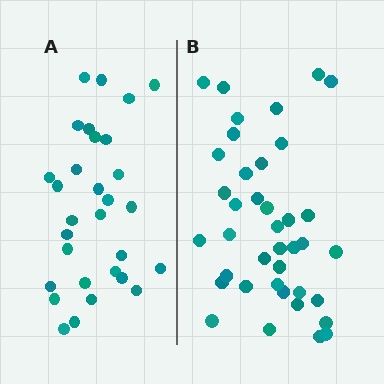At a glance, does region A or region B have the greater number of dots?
Region B (the right region) has more dots.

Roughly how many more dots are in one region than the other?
Region B has roughly 8 or so more dots than region A.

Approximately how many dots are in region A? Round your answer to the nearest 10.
About 30 dots.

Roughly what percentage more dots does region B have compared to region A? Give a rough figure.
About 30% more.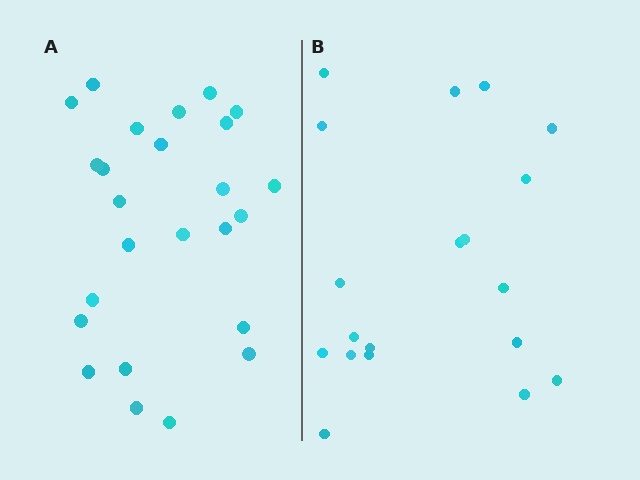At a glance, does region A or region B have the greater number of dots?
Region A (the left region) has more dots.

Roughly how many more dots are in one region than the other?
Region A has about 6 more dots than region B.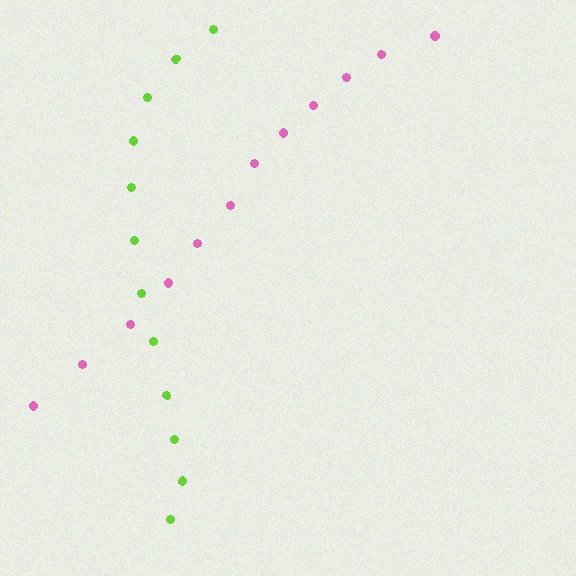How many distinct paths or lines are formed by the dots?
There are 2 distinct paths.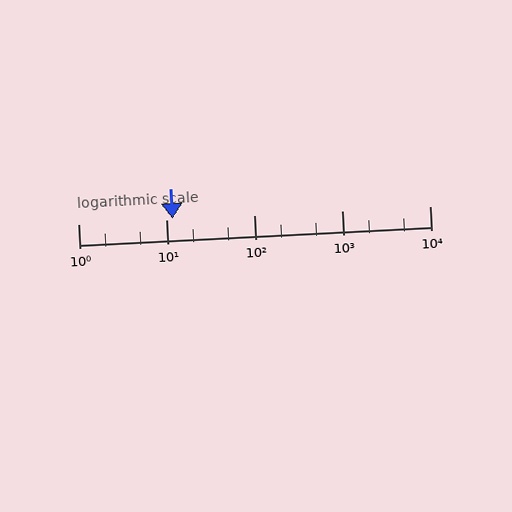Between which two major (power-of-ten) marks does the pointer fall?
The pointer is between 10 and 100.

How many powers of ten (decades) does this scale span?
The scale spans 4 decades, from 1 to 10000.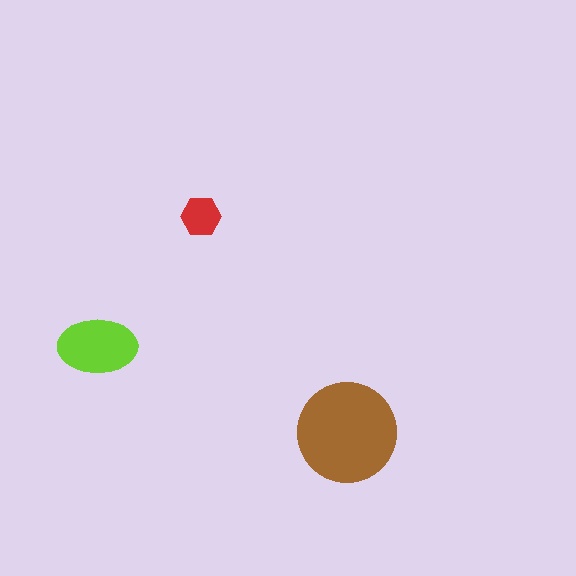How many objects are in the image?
There are 3 objects in the image.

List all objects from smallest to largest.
The red hexagon, the lime ellipse, the brown circle.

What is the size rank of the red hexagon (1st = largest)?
3rd.